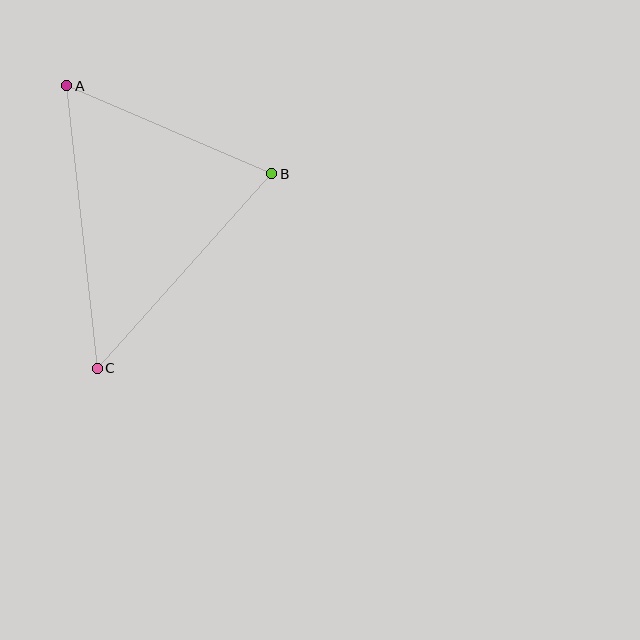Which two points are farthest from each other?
Points A and C are farthest from each other.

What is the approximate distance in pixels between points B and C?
The distance between B and C is approximately 261 pixels.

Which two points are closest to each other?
Points A and B are closest to each other.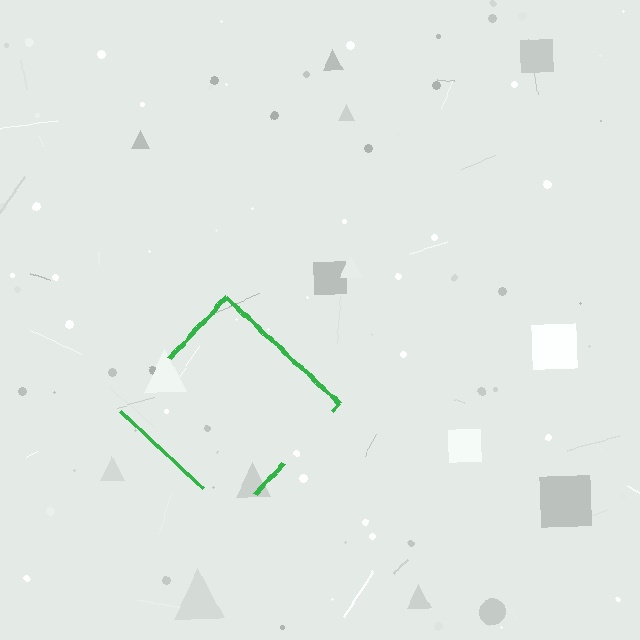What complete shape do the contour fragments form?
The contour fragments form a diamond.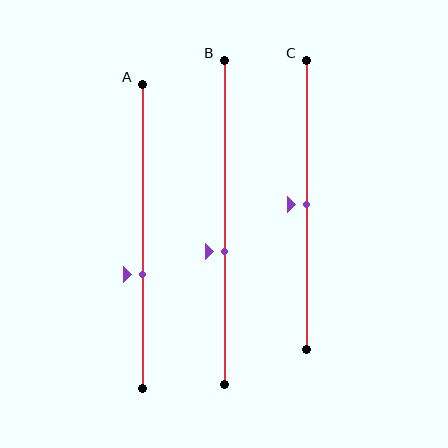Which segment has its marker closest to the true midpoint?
Segment C has its marker closest to the true midpoint.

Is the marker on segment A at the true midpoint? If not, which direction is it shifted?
No, the marker on segment A is shifted downward by about 13% of the segment length.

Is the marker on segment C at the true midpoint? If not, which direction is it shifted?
Yes, the marker on segment C is at the true midpoint.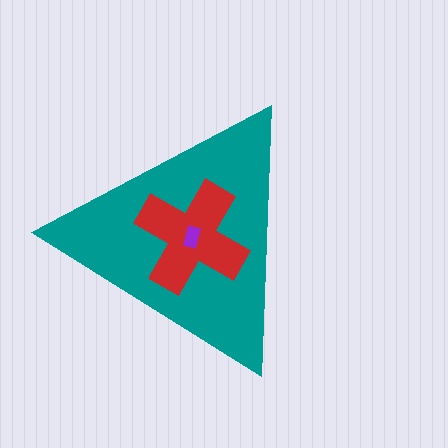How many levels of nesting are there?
3.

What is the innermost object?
The purple rectangle.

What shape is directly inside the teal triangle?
The red cross.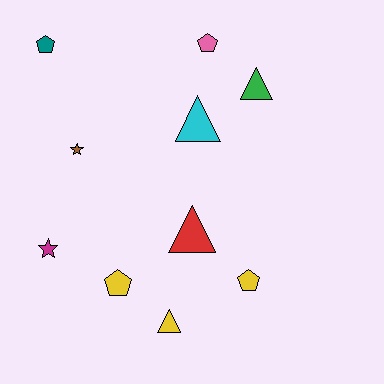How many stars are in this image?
There are 2 stars.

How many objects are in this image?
There are 10 objects.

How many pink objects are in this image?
There is 1 pink object.